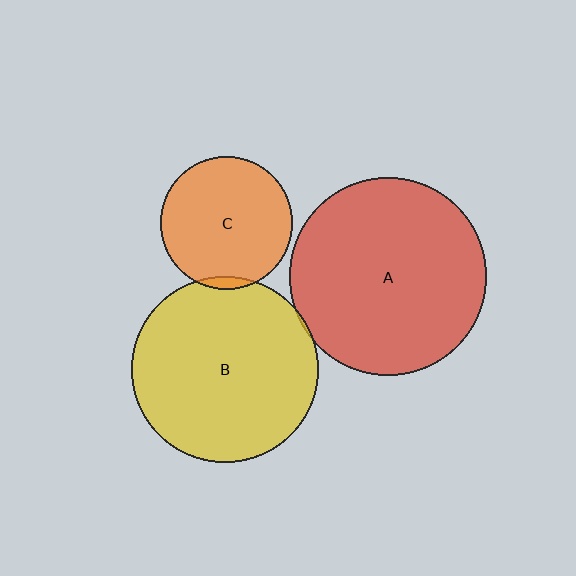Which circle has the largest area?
Circle A (red).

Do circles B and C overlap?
Yes.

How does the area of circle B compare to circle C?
Approximately 2.0 times.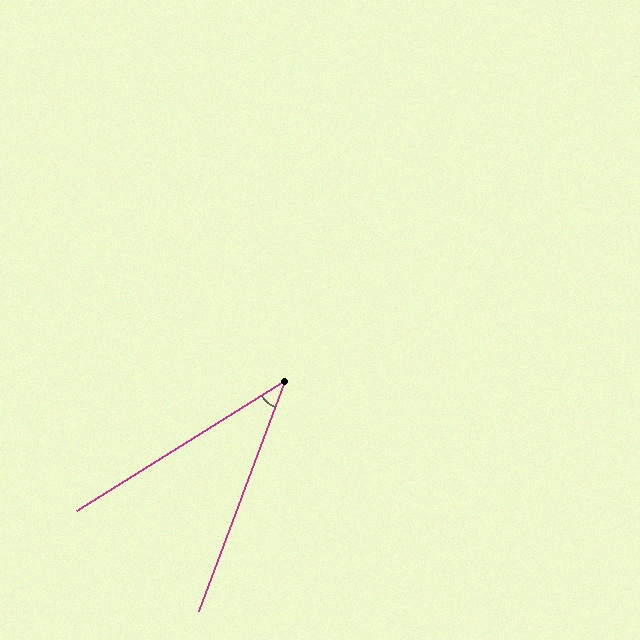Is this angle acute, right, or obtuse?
It is acute.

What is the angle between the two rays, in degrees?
Approximately 37 degrees.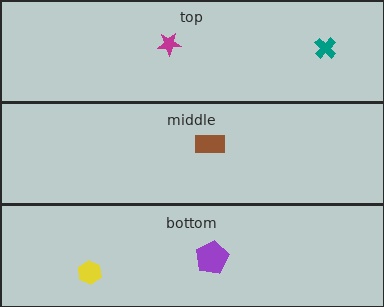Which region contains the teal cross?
The top region.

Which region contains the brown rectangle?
The middle region.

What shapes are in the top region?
The magenta star, the teal cross.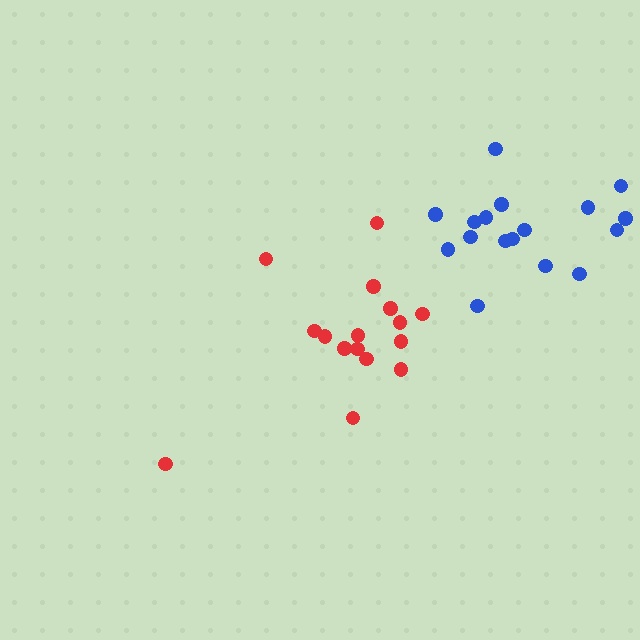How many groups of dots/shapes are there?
There are 2 groups.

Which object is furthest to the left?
The red cluster is leftmost.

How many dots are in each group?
Group 1: 16 dots, Group 2: 17 dots (33 total).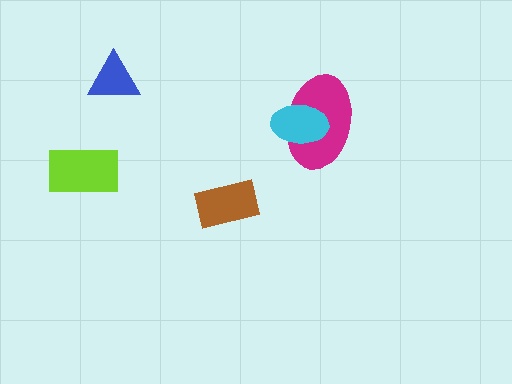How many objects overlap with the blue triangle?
0 objects overlap with the blue triangle.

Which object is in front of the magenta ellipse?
The cyan ellipse is in front of the magenta ellipse.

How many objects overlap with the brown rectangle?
0 objects overlap with the brown rectangle.